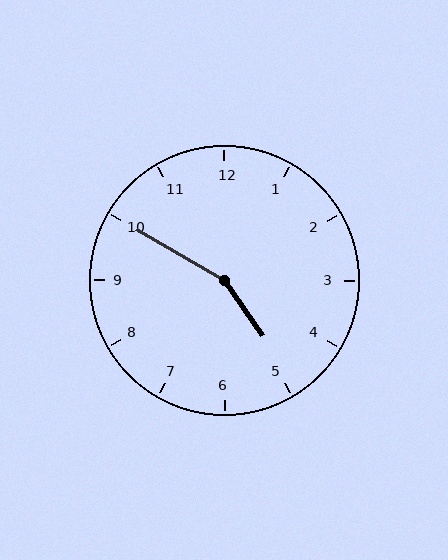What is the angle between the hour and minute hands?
Approximately 155 degrees.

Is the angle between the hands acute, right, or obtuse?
It is obtuse.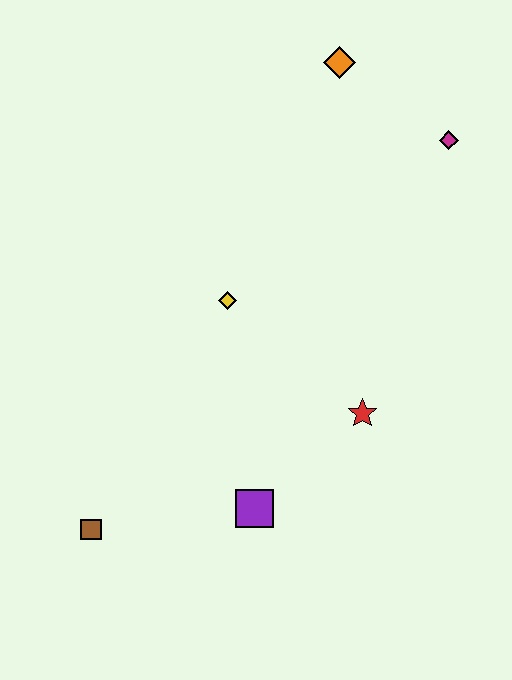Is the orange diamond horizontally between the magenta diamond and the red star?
No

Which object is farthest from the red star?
The orange diamond is farthest from the red star.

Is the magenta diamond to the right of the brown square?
Yes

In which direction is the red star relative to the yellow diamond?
The red star is to the right of the yellow diamond.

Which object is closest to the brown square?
The purple square is closest to the brown square.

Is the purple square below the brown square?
No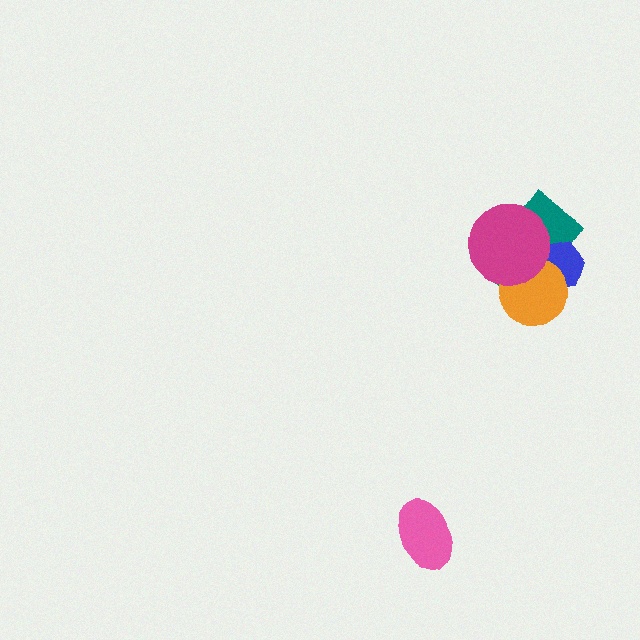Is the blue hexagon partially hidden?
Yes, it is partially covered by another shape.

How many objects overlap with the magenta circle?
3 objects overlap with the magenta circle.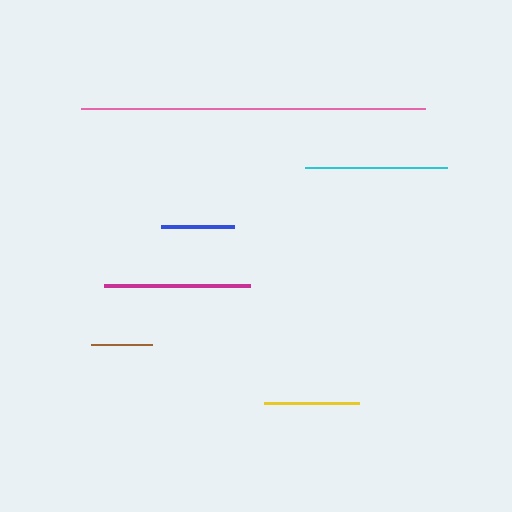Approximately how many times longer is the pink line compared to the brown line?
The pink line is approximately 5.7 times the length of the brown line.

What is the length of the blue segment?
The blue segment is approximately 72 pixels long.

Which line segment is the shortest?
The brown line is the shortest at approximately 61 pixels.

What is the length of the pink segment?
The pink segment is approximately 344 pixels long.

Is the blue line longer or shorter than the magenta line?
The magenta line is longer than the blue line.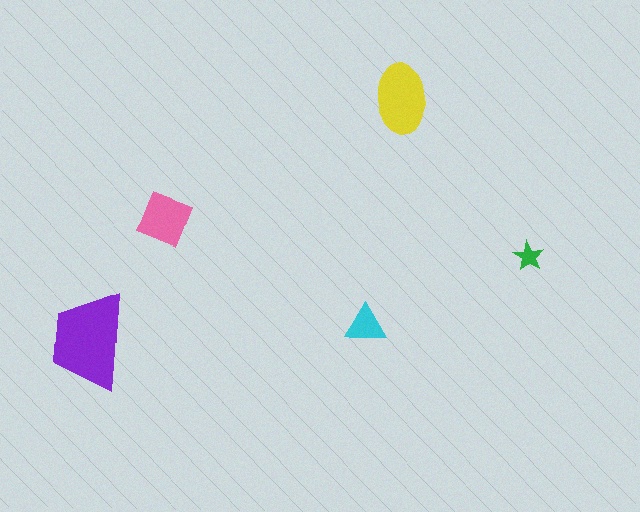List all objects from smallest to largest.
The green star, the cyan triangle, the pink diamond, the yellow ellipse, the purple trapezoid.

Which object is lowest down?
The purple trapezoid is bottommost.